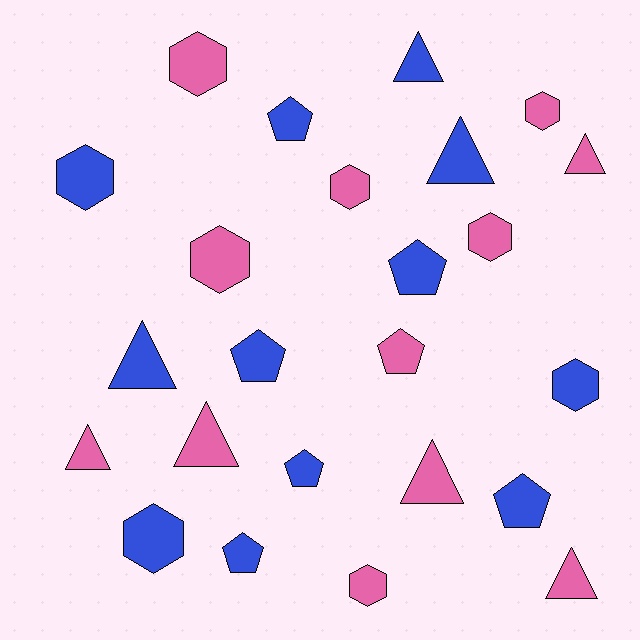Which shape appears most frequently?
Hexagon, with 9 objects.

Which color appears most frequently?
Blue, with 12 objects.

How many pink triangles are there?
There are 5 pink triangles.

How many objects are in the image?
There are 24 objects.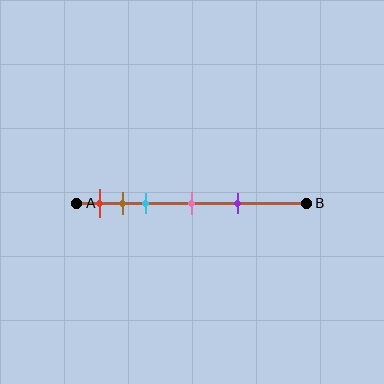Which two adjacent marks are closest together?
The brown and cyan marks are the closest adjacent pair.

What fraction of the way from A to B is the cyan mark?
The cyan mark is approximately 30% (0.3) of the way from A to B.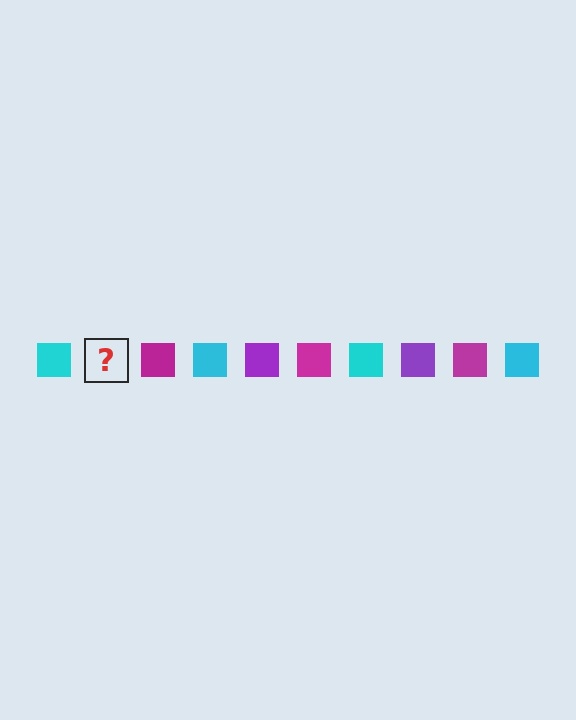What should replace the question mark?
The question mark should be replaced with a purple square.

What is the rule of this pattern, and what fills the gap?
The rule is that the pattern cycles through cyan, purple, magenta squares. The gap should be filled with a purple square.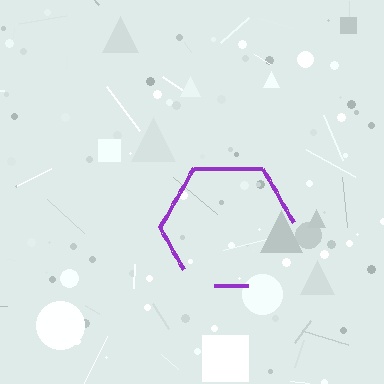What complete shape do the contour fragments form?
The contour fragments form a hexagon.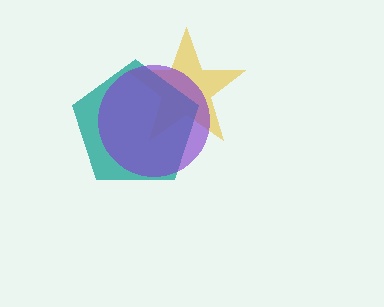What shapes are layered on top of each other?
The layered shapes are: a yellow star, a teal pentagon, a purple circle.